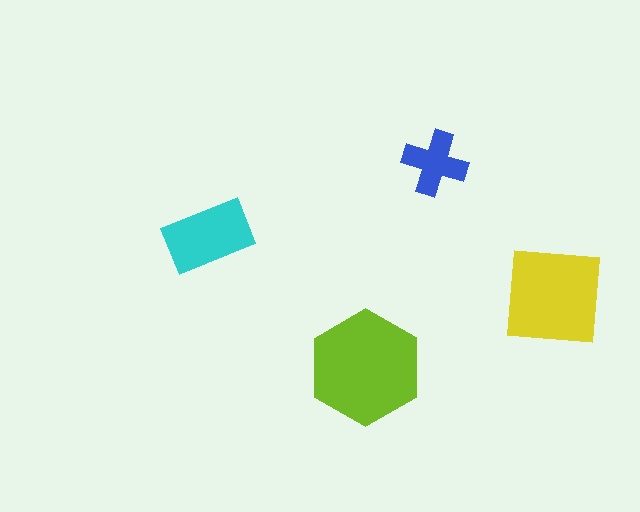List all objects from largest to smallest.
The lime hexagon, the yellow square, the cyan rectangle, the blue cross.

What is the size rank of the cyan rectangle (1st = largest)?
3rd.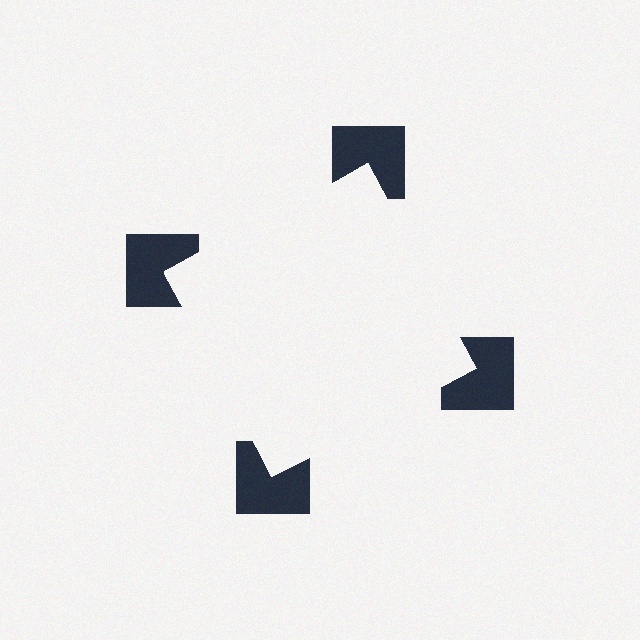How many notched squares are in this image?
There are 4 — one at each vertex of the illusory square.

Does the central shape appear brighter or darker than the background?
It typically appears slightly brighter than the background, even though no actual brightness change is drawn.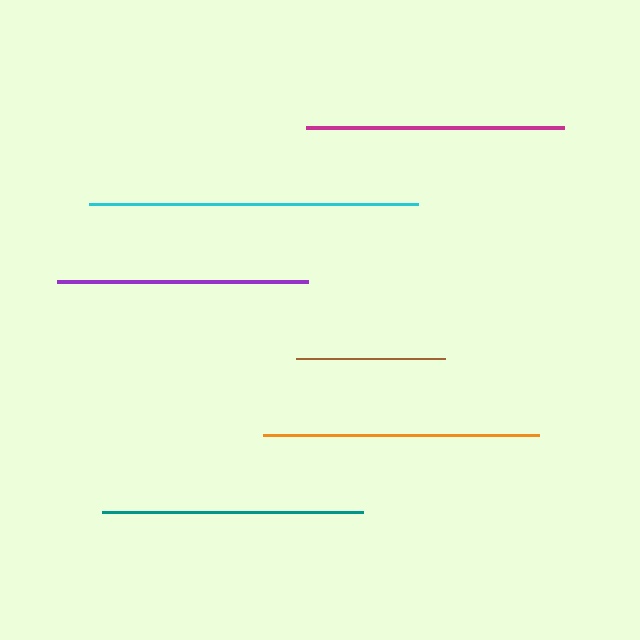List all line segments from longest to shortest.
From longest to shortest: cyan, orange, teal, magenta, purple, brown.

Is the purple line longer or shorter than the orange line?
The orange line is longer than the purple line.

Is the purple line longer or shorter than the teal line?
The teal line is longer than the purple line.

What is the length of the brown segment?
The brown segment is approximately 149 pixels long.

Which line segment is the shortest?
The brown line is the shortest at approximately 149 pixels.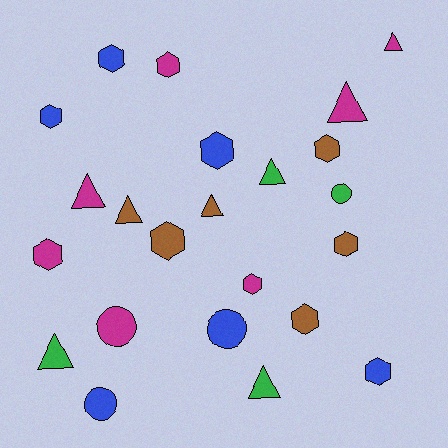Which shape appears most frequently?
Hexagon, with 11 objects.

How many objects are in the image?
There are 23 objects.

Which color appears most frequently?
Magenta, with 7 objects.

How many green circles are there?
There is 1 green circle.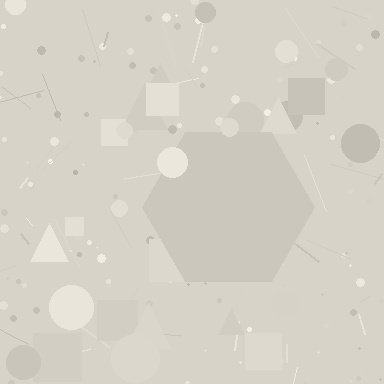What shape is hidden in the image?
A hexagon is hidden in the image.